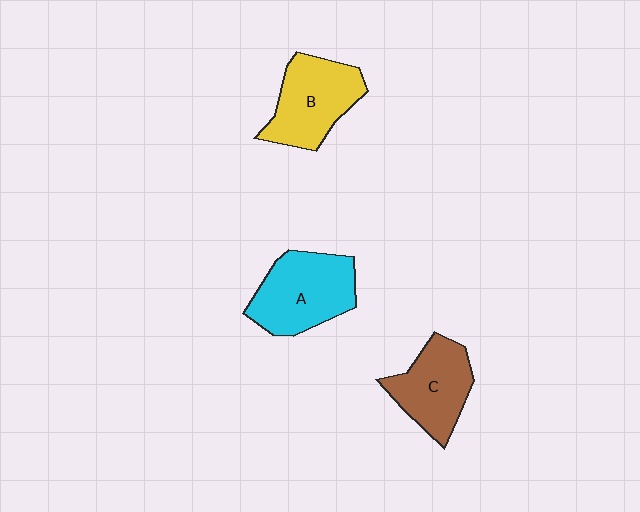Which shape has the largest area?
Shape A (cyan).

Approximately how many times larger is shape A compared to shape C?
Approximately 1.2 times.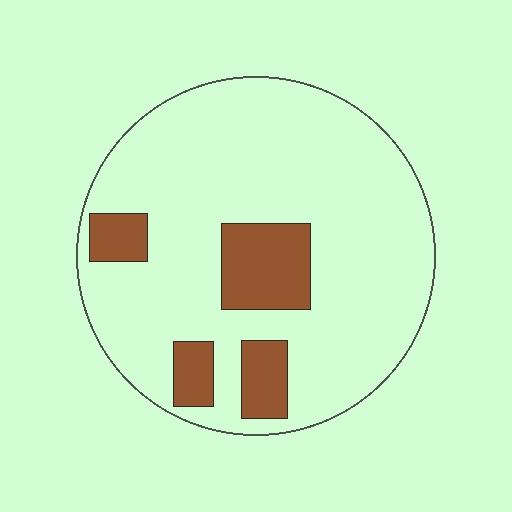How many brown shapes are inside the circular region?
4.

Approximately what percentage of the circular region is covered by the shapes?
Approximately 15%.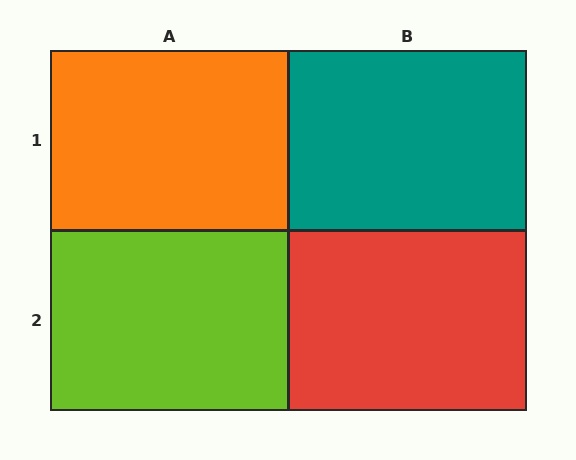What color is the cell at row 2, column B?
Red.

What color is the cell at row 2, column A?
Lime.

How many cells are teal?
1 cell is teal.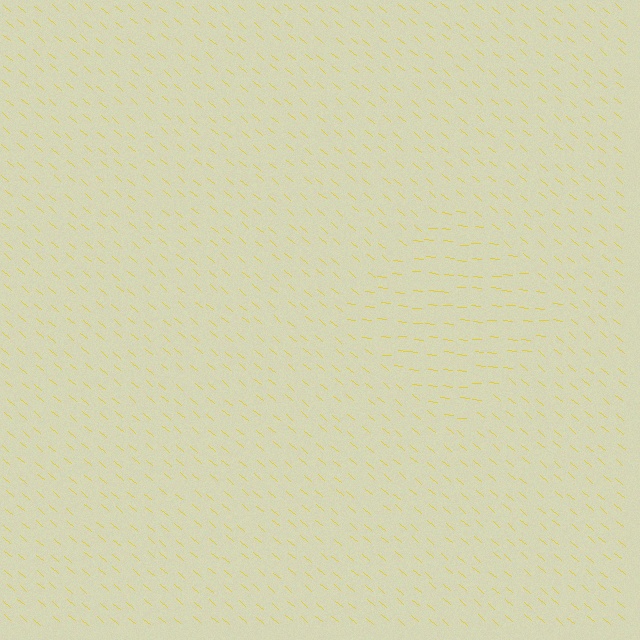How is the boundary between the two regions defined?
The boundary is defined purely by a change in line orientation (approximately 35 degrees difference). All lines are the same color and thickness.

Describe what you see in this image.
The image is filled with small yellow line segments. A diamond region in the image has lines oriented differently from the surrounding lines, creating a visible texture boundary.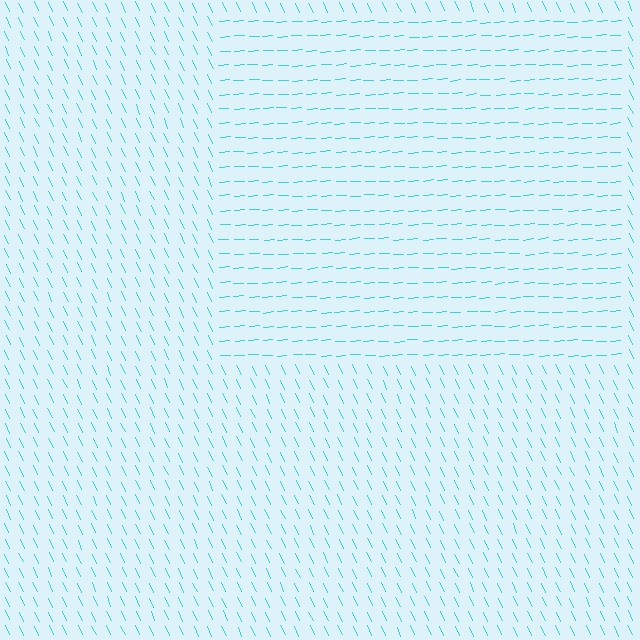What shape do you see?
I see a rectangle.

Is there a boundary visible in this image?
Yes, there is a texture boundary formed by a change in line orientation.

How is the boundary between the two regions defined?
The boundary is defined purely by a change in line orientation (approximately 69 degrees difference). All lines are the same color and thickness.